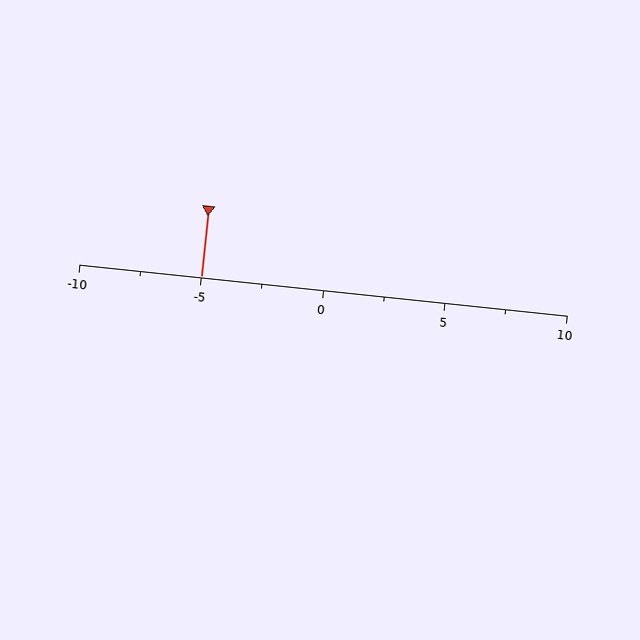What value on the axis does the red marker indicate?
The marker indicates approximately -5.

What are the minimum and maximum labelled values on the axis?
The axis runs from -10 to 10.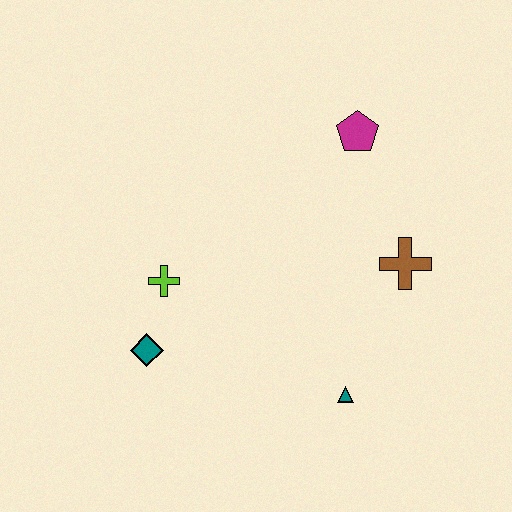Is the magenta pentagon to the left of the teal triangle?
No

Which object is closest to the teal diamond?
The lime cross is closest to the teal diamond.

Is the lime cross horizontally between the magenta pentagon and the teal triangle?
No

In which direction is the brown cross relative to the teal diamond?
The brown cross is to the right of the teal diamond.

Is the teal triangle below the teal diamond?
Yes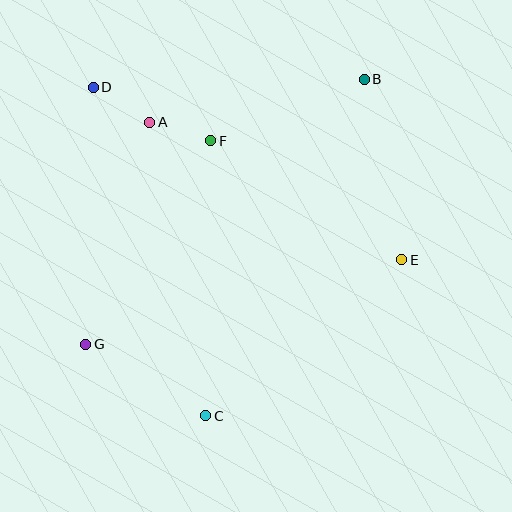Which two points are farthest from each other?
Points B and G are farthest from each other.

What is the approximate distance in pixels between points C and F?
The distance between C and F is approximately 275 pixels.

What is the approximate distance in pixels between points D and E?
The distance between D and E is approximately 353 pixels.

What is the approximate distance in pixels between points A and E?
The distance between A and E is approximately 287 pixels.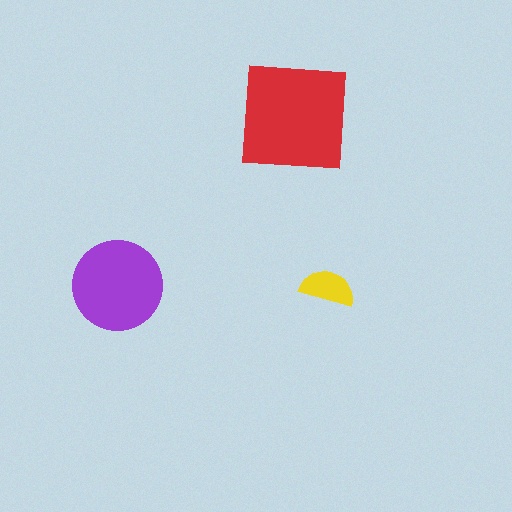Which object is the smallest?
The yellow semicircle.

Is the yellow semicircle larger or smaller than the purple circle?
Smaller.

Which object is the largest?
The red square.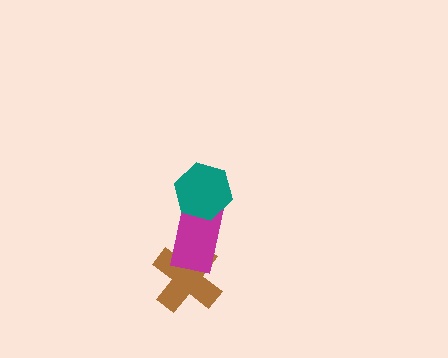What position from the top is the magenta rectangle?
The magenta rectangle is 2nd from the top.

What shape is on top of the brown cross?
The magenta rectangle is on top of the brown cross.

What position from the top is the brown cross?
The brown cross is 3rd from the top.